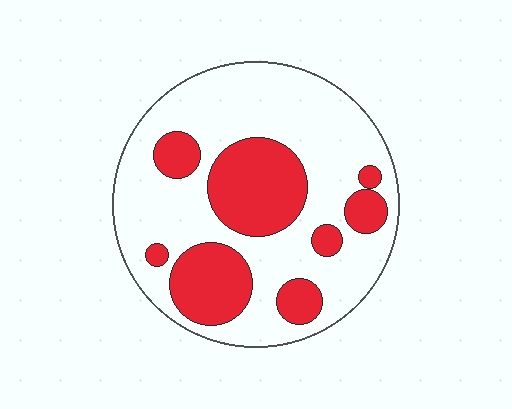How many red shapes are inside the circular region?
8.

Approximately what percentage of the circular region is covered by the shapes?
Approximately 30%.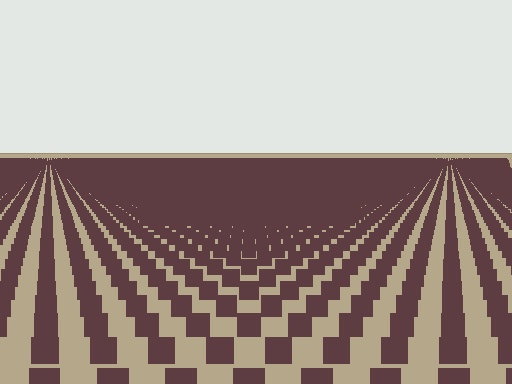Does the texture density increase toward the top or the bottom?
Density increases toward the top.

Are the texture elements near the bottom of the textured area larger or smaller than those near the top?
Larger. Near the bottom, elements are closer to the viewer and appear at a bigger on-screen size.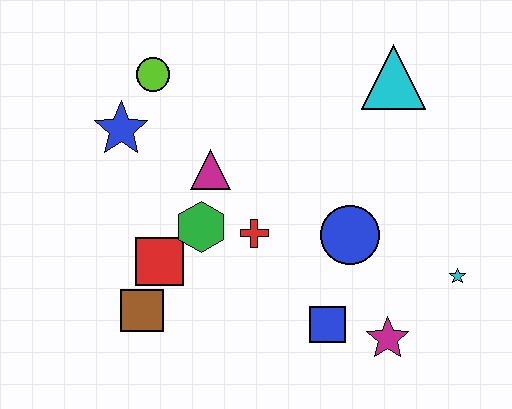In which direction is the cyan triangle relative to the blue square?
The cyan triangle is above the blue square.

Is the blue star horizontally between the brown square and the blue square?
No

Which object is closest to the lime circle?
The blue star is closest to the lime circle.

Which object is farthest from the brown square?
The cyan triangle is farthest from the brown square.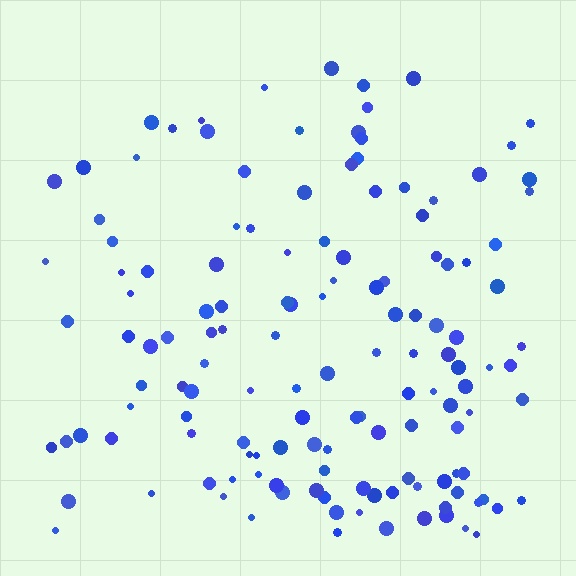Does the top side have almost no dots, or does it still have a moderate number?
Still a moderate number, just noticeably fewer than the bottom.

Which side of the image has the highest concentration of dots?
The bottom.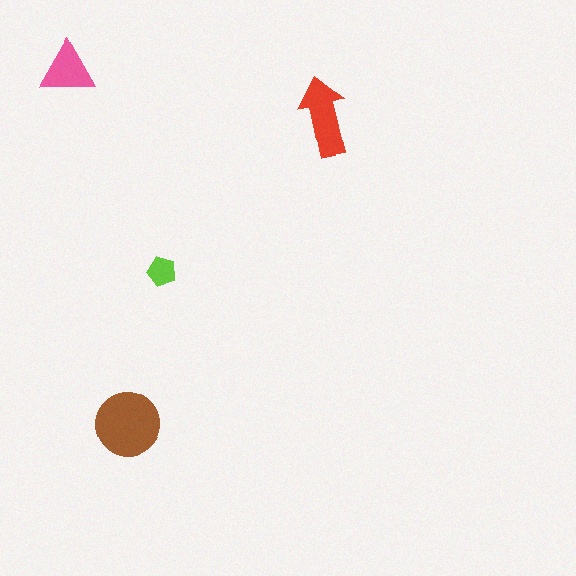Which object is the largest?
The brown circle.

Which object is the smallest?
The lime pentagon.